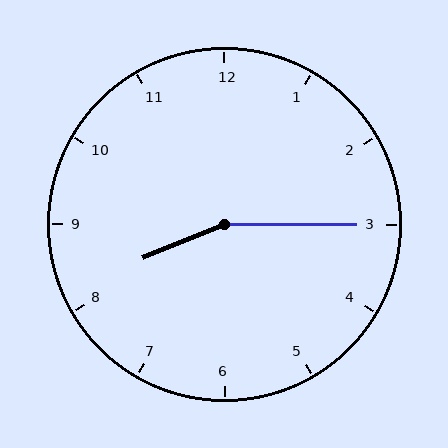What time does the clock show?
8:15.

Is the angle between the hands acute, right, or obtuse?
It is obtuse.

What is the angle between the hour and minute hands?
Approximately 158 degrees.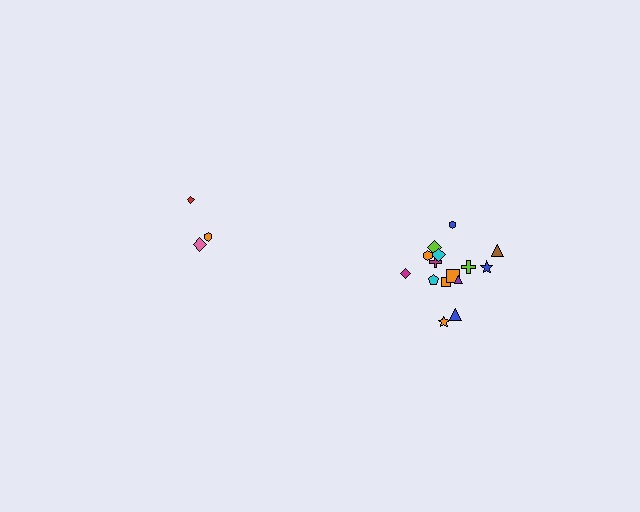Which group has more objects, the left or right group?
The right group.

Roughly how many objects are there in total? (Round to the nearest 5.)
Roughly 20 objects in total.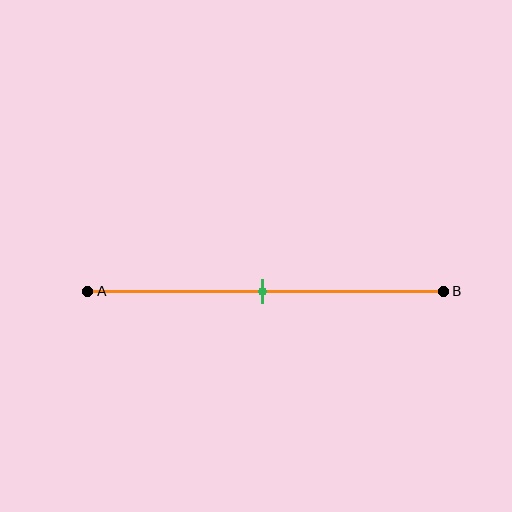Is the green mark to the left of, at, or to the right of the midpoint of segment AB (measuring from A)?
The green mark is approximately at the midpoint of segment AB.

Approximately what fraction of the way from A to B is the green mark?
The green mark is approximately 50% of the way from A to B.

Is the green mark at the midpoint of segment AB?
Yes, the mark is approximately at the midpoint.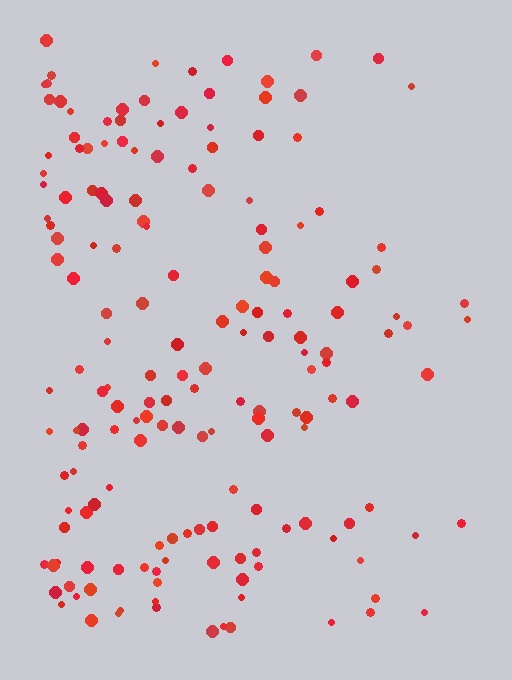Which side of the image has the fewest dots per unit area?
The right.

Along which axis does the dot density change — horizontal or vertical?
Horizontal.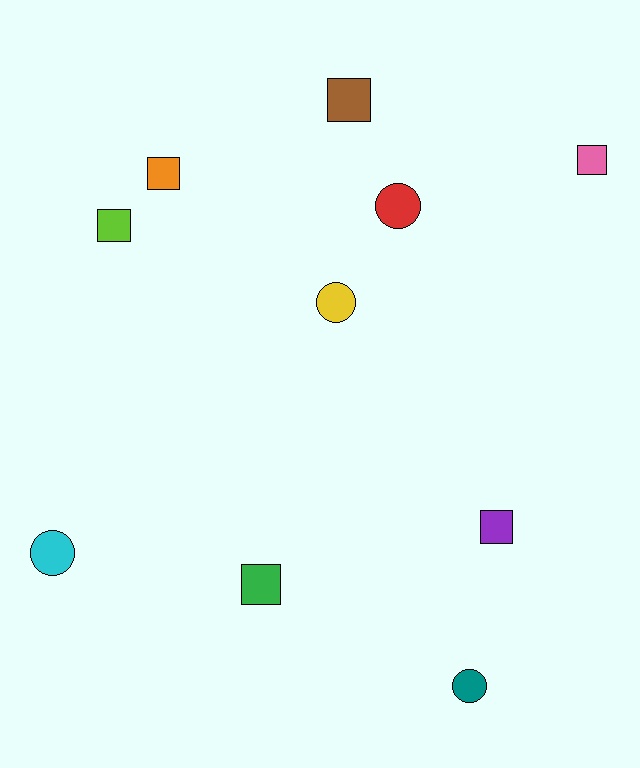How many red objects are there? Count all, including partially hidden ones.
There is 1 red object.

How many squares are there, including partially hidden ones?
There are 6 squares.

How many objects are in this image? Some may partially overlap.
There are 10 objects.